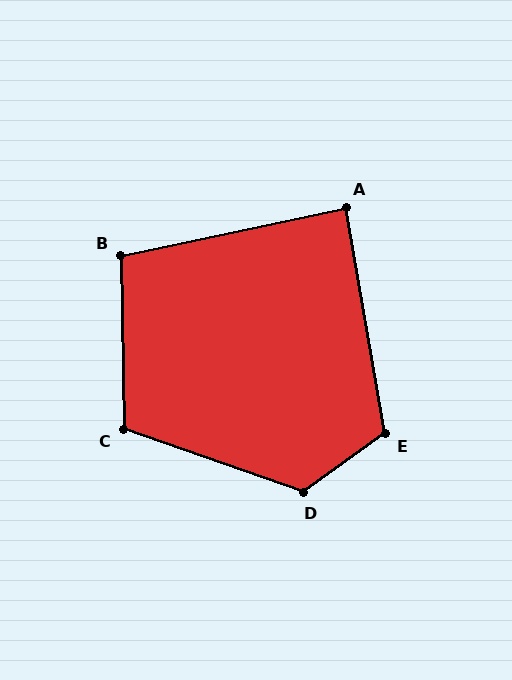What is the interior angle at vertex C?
Approximately 110 degrees (obtuse).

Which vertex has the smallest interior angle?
A, at approximately 88 degrees.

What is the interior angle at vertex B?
Approximately 101 degrees (obtuse).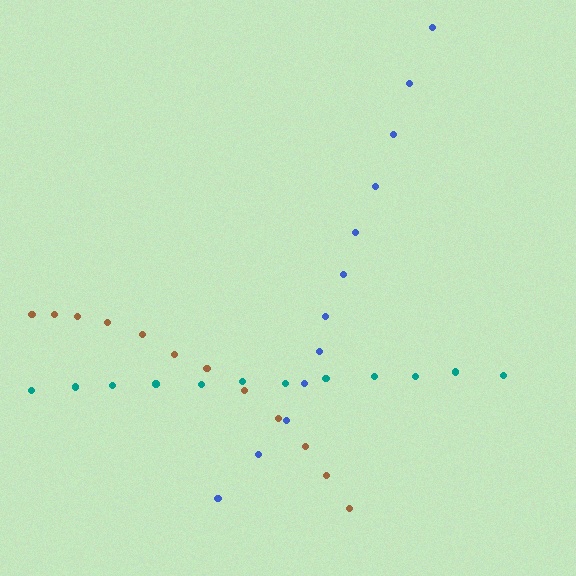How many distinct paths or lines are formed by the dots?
There are 3 distinct paths.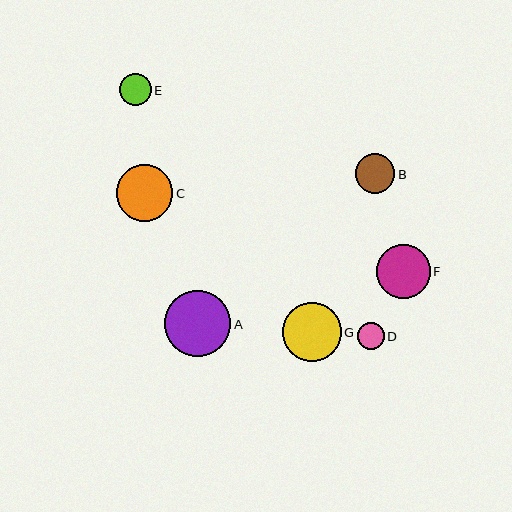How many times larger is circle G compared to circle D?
Circle G is approximately 2.2 times the size of circle D.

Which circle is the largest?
Circle A is the largest with a size of approximately 66 pixels.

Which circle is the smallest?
Circle D is the smallest with a size of approximately 27 pixels.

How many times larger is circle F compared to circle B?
Circle F is approximately 1.4 times the size of circle B.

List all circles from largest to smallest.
From largest to smallest: A, G, C, F, B, E, D.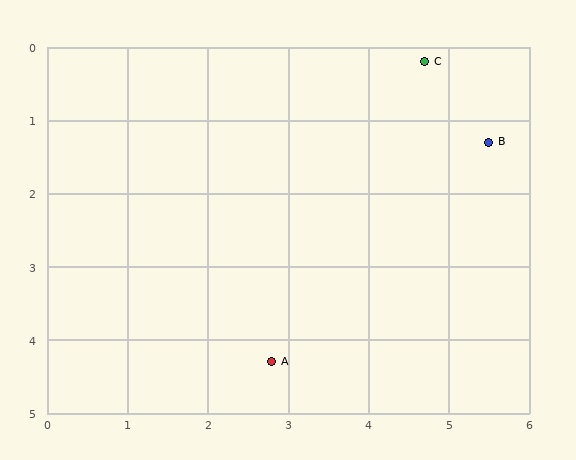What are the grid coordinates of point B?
Point B is at approximately (5.5, 1.3).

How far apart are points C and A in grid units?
Points C and A are about 4.5 grid units apart.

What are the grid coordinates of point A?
Point A is at approximately (2.8, 4.3).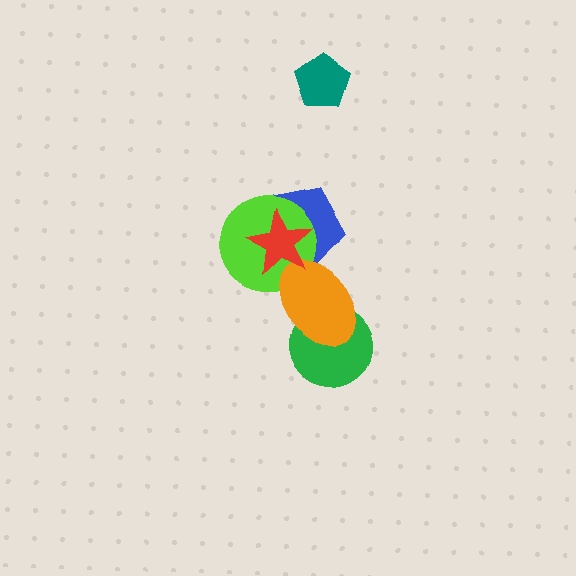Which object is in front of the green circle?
The orange ellipse is in front of the green circle.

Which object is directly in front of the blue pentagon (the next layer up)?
The lime circle is directly in front of the blue pentagon.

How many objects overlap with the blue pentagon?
3 objects overlap with the blue pentagon.